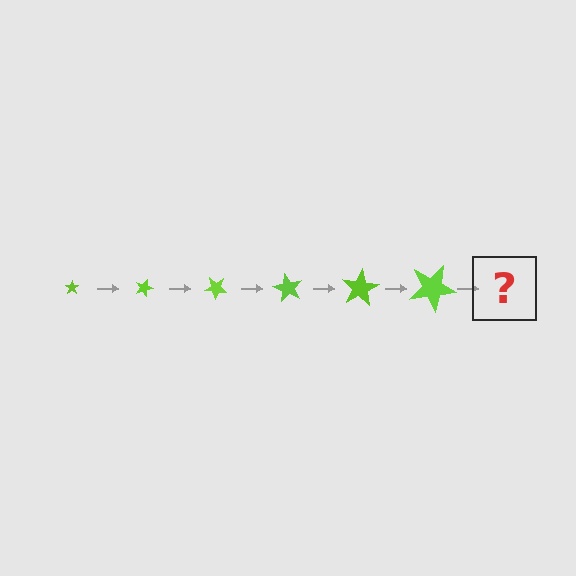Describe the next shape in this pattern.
It should be a star, larger than the previous one and rotated 120 degrees from the start.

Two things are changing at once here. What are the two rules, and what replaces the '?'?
The two rules are that the star grows larger each step and it rotates 20 degrees each step. The '?' should be a star, larger than the previous one and rotated 120 degrees from the start.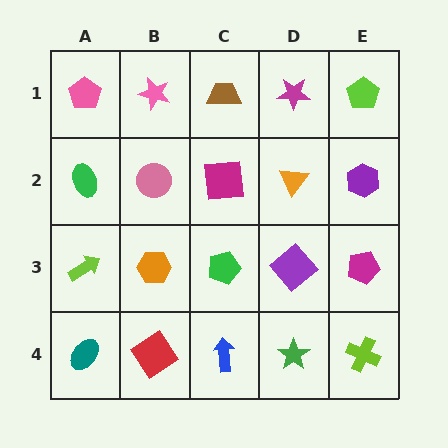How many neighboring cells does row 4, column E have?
2.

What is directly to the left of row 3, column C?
An orange hexagon.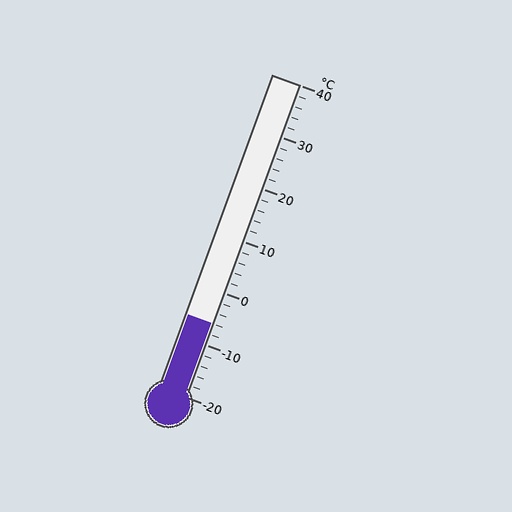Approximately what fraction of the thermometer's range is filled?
The thermometer is filled to approximately 25% of its range.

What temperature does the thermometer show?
The thermometer shows approximately -6°C.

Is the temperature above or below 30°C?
The temperature is below 30°C.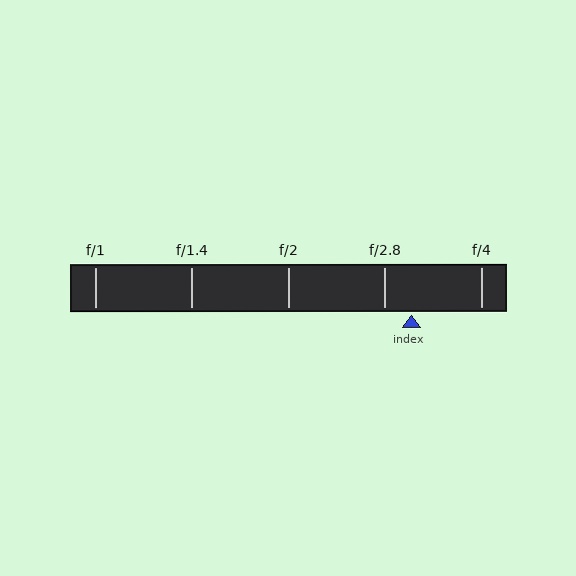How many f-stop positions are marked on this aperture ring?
There are 5 f-stop positions marked.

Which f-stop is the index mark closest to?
The index mark is closest to f/2.8.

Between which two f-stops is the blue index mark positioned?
The index mark is between f/2.8 and f/4.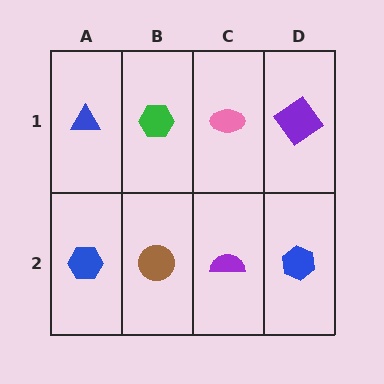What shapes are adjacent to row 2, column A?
A blue triangle (row 1, column A), a brown circle (row 2, column B).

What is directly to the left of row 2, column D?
A purple semicircle.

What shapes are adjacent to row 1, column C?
A purple semicircle (row 2, column C), a green hexagon (row 1, column B), a purple diamond (row 1, column D).